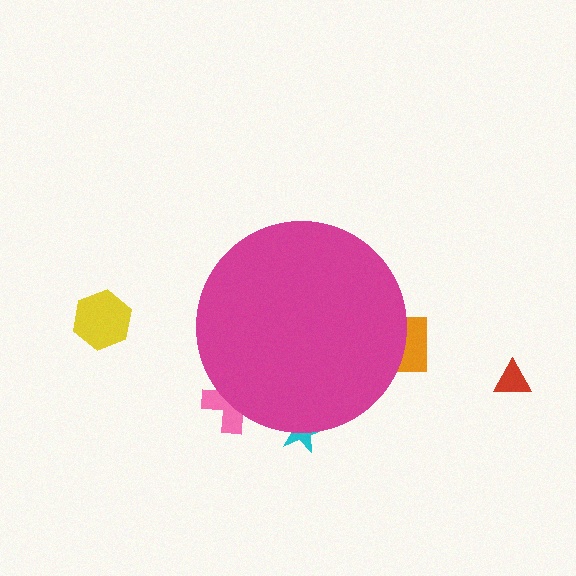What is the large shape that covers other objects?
A magenta circle.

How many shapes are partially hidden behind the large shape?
3 shapes are partially hidden.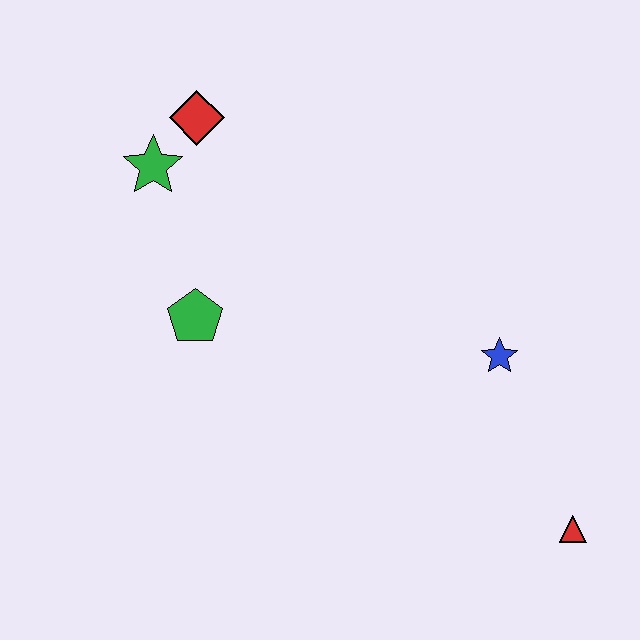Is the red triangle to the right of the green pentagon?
Yes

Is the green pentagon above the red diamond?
No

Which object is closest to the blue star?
The red triangle is closest to the blue star.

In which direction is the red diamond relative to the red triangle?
The red diamond is above the red triangle.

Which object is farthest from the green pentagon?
The red triangle is farthest from the green pentagon.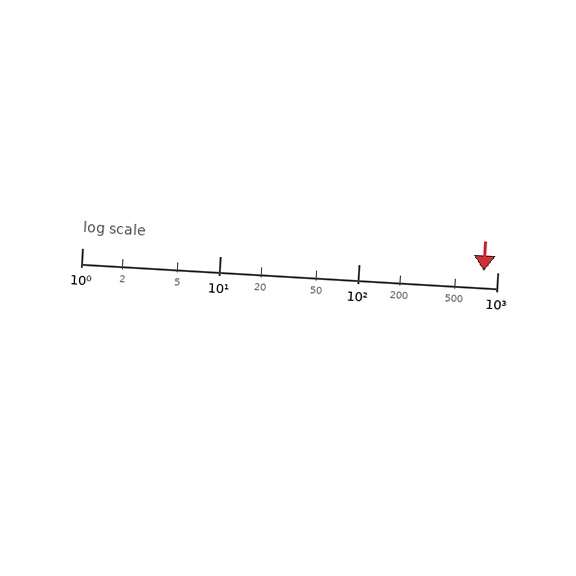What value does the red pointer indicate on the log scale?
The pointer indicates approximately 800.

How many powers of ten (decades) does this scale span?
The scale spans 3 decades, from 1 to 1000.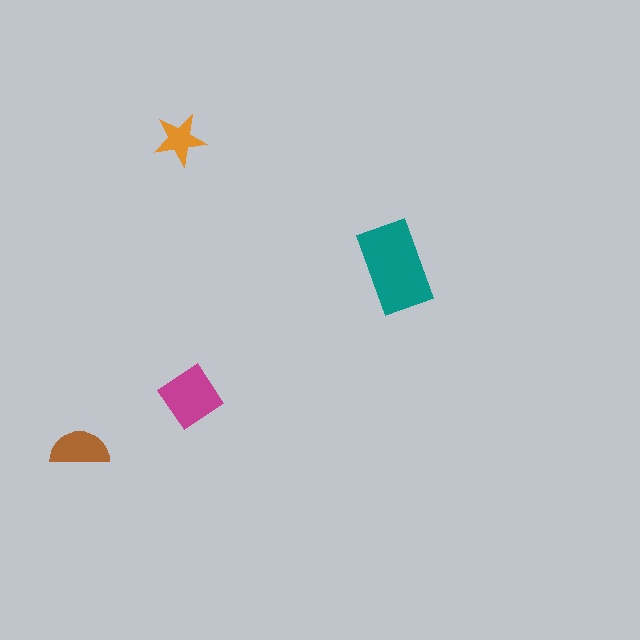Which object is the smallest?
The orange star.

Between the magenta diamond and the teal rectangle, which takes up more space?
The teal rectangle.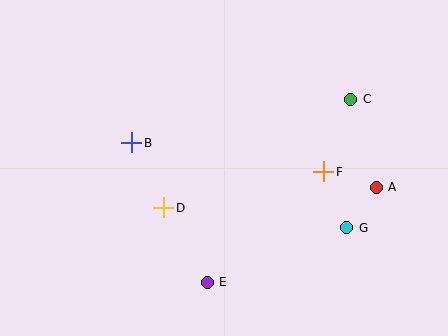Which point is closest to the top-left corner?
Point B is closest to the top-left corner.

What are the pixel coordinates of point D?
Point D is at (164, 208).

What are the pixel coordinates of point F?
Point F is at (324, 172).